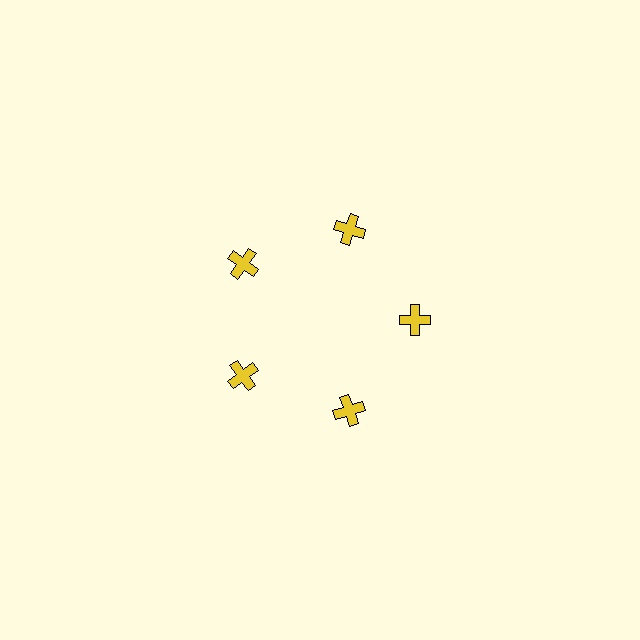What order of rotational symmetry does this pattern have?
This pattern has 5-fold rotational symmetry.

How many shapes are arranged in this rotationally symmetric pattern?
There are 5 shapes, arranged in 5 groups of 1.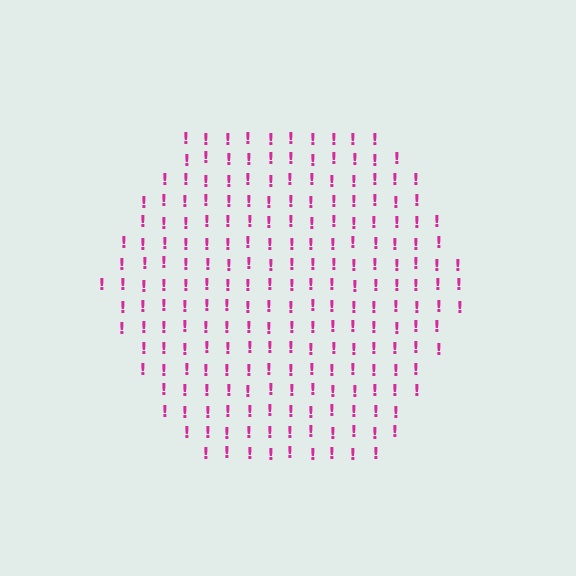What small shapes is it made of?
It is made of small exclamation marks.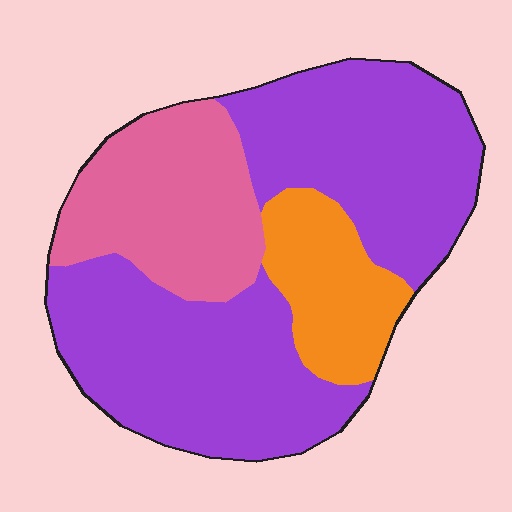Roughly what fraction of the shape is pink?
Pink takes up less than a quarter of the shape.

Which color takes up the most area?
Purple, at roughly 60%.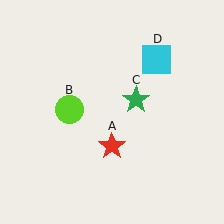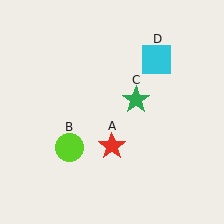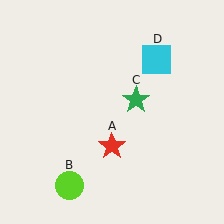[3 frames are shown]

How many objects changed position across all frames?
1 object changed position: lime circle (object B).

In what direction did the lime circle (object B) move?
The lime circle (object B) moved down.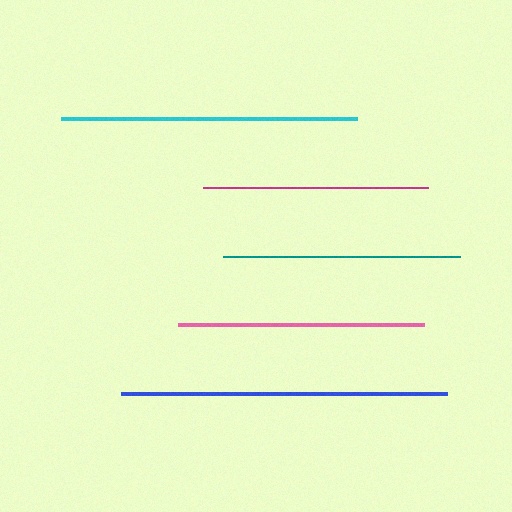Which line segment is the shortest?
The magenta line is the shortest at approximately 225 pixels.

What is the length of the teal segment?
The teal segment is approximately 237 pixels long.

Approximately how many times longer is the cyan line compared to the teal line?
The cyan line is approximately 1.2 times the length of the teal line.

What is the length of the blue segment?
The blue segment is approximately 326 pixels long.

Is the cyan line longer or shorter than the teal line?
The cyan line is longer than the teal line.